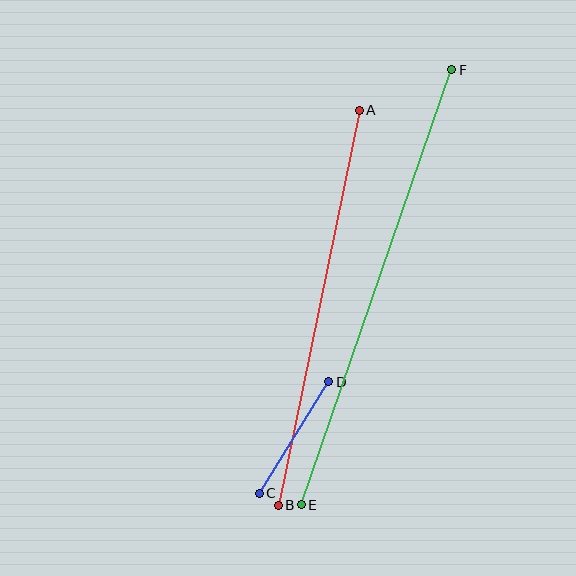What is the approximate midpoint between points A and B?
The midpoint is at approximately (319, 308) pixels.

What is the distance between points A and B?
The distance is approximately 403 pixels.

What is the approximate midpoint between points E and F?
The midpoint is at approximately (376, 287) pixels.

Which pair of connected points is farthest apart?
Points E and F are farthest apart.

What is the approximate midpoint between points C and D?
The midpoint is at approximately (294, 437) pixels.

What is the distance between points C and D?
The distance is approximately 131 pixels.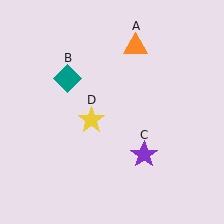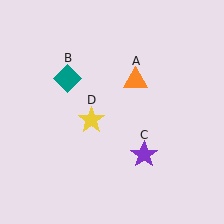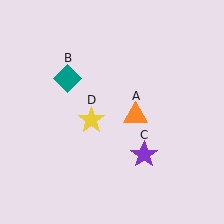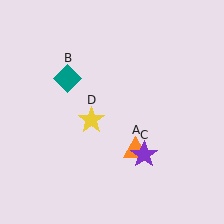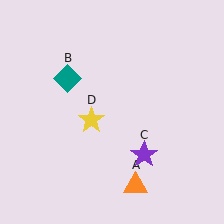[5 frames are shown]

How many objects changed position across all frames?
1 object changed position: orange triangle (object A).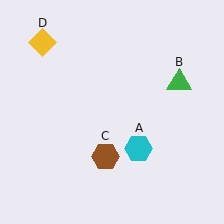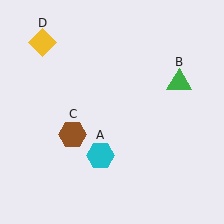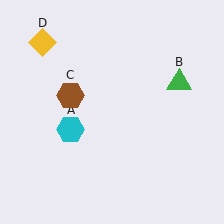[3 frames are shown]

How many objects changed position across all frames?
2 objects changed position: cyan hexagon (object A), brown hexagon (object C).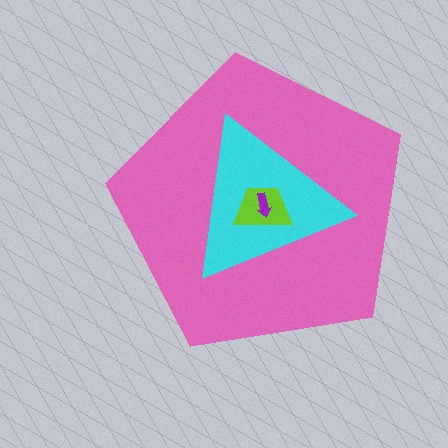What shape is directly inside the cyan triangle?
The lime trapezoid.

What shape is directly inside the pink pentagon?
The cyan triangle.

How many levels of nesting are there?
4.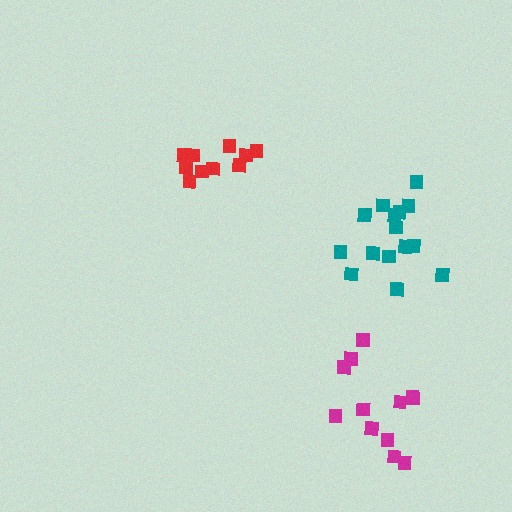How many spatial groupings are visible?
There are 3 spatial groupings.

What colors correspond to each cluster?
The clusters are colored: teal, red, magenta.